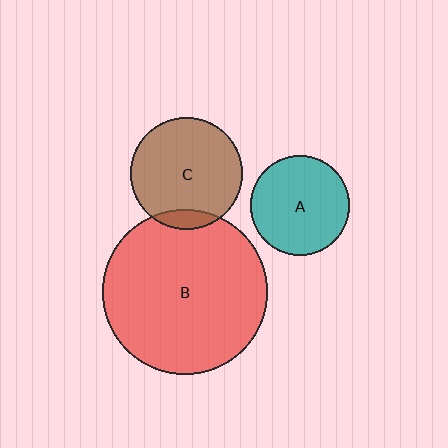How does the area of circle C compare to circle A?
Approximately 1.3 times.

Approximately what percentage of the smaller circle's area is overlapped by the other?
Approximately 10%.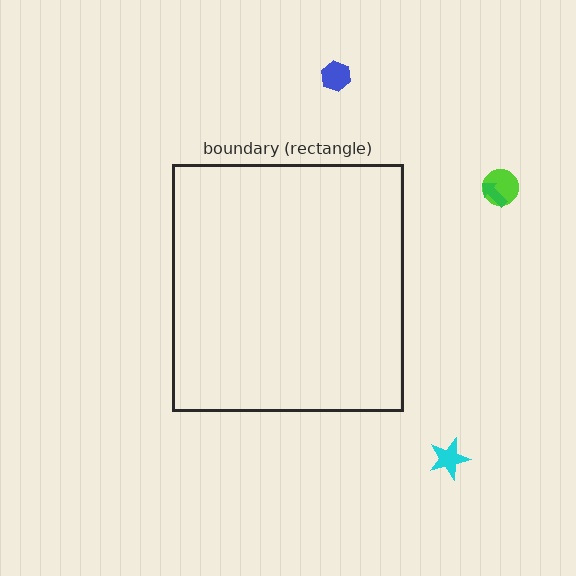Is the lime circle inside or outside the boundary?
Outside.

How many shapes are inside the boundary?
0 inside, 4 outside.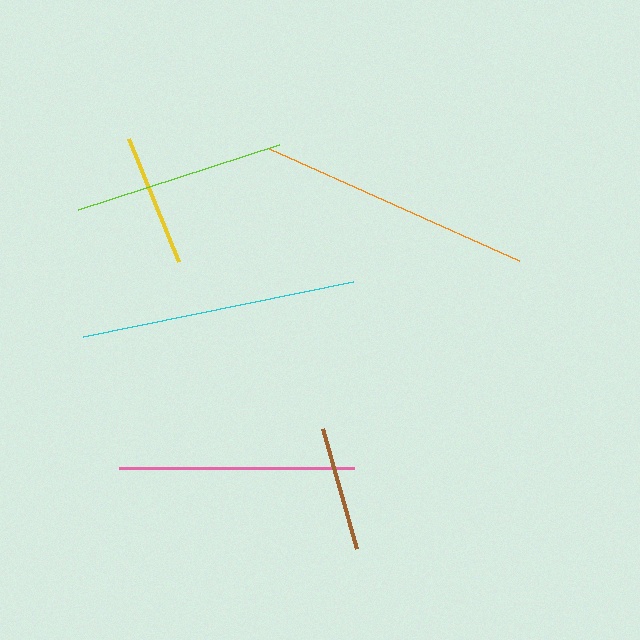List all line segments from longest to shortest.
From longest to shortest: cyan, orange, pink, lime, yellow, brown.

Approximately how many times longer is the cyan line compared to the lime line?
The cyan line is approximately 1.3 times the length of the lime line.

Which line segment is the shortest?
The brown line is the shortest at approximately 125 pixels.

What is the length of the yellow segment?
The yellow segment is approximately 132 pixels long.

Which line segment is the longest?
The cyan line is the longest at approximately 275 pixels.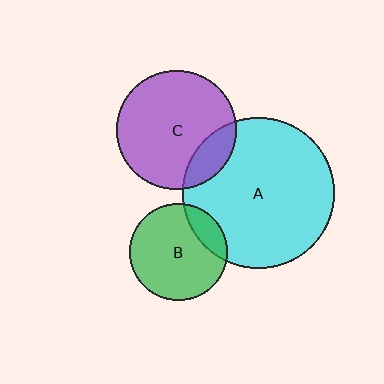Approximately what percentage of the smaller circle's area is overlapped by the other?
Approximately 15%.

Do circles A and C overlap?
Yes.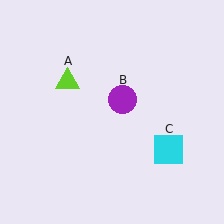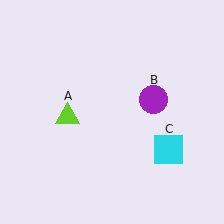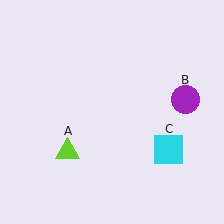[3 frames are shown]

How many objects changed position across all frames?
2 objects changed position: lime triangle (object A), purple circle (object B).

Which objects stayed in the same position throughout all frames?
Cyan square (object C) remained stationary.